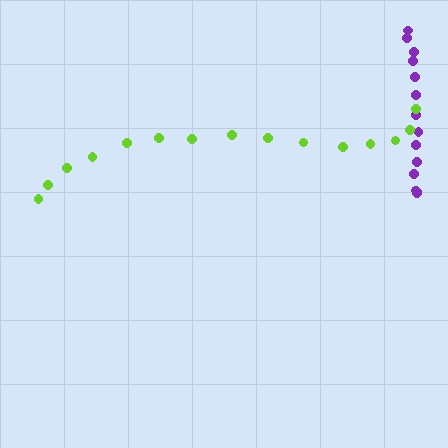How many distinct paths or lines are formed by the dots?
There are 2 distinct paths.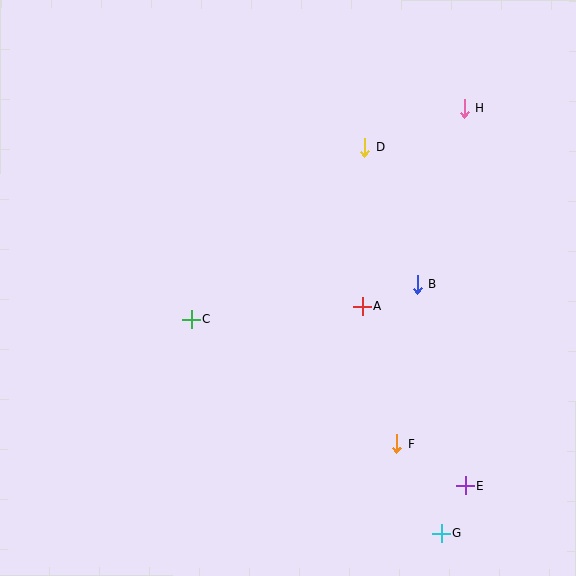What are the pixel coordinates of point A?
Point A is at (362, 307).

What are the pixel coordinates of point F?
Point F is at (397, 444).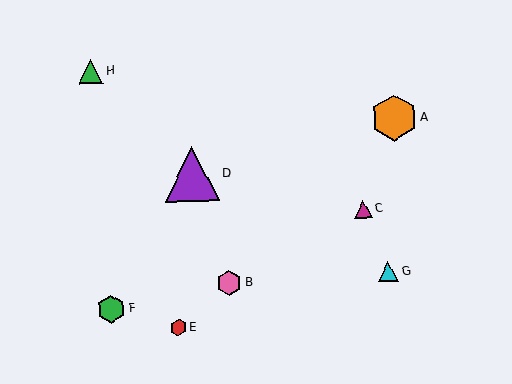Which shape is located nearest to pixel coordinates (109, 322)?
The green hexagon (labeled F) at (111, 309) is nearest to that location.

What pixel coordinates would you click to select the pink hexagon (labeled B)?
Click at (229, 283) to select the pink hexagon B.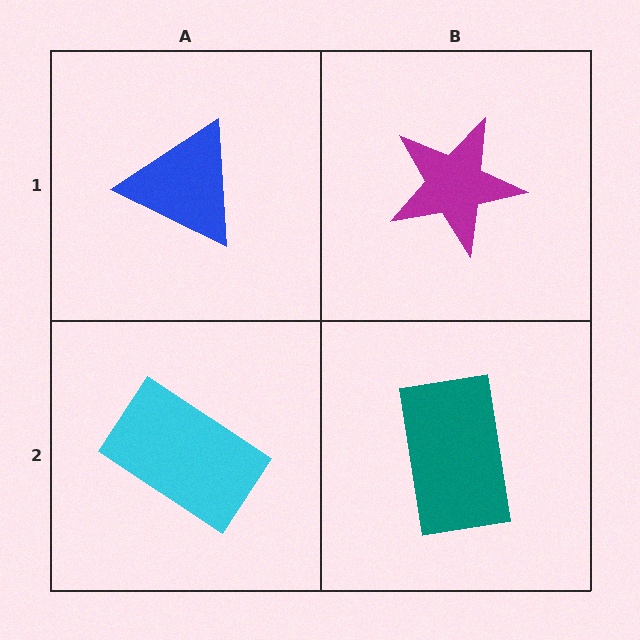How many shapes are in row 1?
2 shapes.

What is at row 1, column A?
A blue triangle.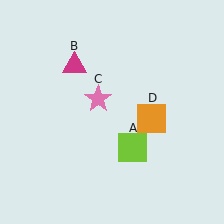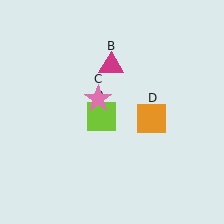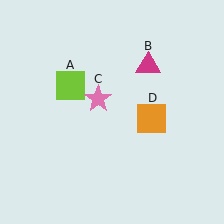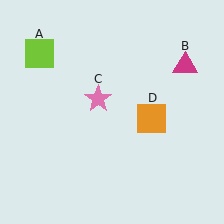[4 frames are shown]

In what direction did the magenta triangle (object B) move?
The magenta triangle (object B) moved right.